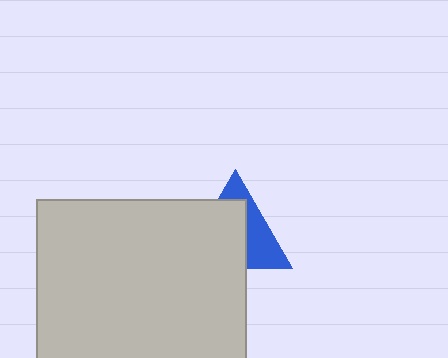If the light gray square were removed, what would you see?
You would see the complete blue triangle.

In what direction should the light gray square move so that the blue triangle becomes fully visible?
The light gray square should move toward the lower-left. That is the shortest direction to clear the overlap and leave the blue triangle fully visible.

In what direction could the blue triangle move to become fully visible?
The blue triangle could move toward the upper-right. That would shift it out from behind the light gray square entirely.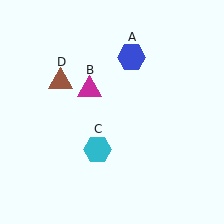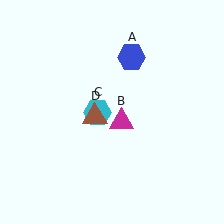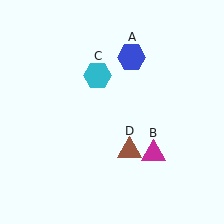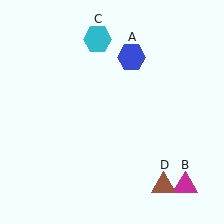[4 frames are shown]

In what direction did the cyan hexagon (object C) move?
The cyan hexagon (object C) moved up.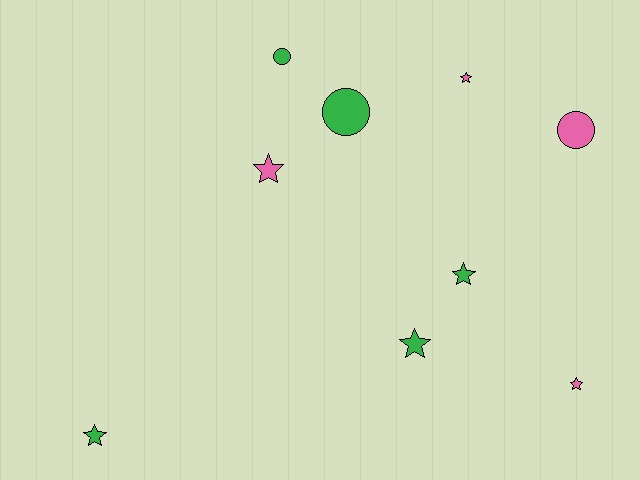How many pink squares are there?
There are no pink squares.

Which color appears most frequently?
Green, with 5 objects.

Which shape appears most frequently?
Star, with 6 objects.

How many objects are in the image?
There are 9 objects.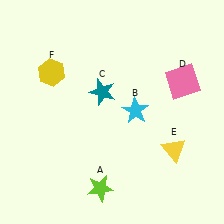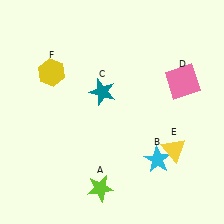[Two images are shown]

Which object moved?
The cyan star (B) moved down.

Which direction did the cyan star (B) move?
The cyan star (B) moved down.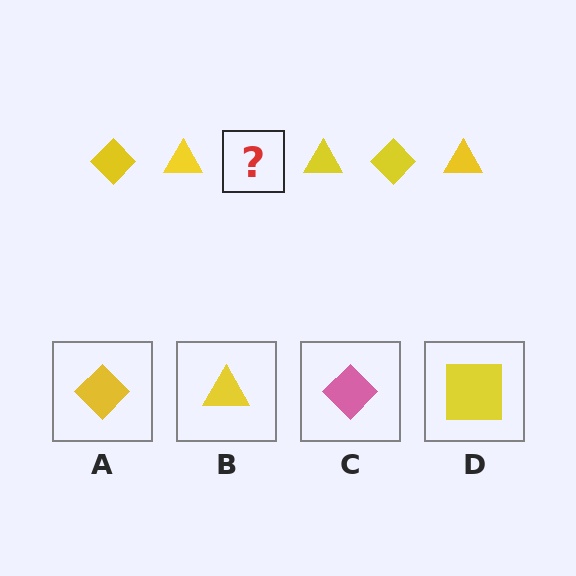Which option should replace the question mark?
Option A.